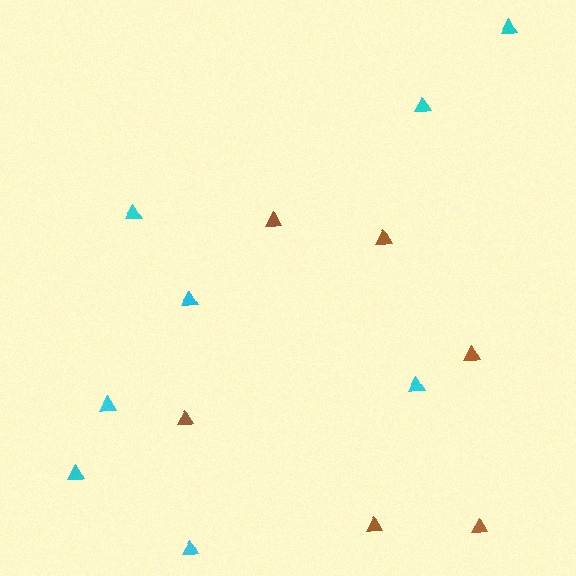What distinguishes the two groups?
There are 2 groups: one group of cyan triangles (8) and one group of brown triangles (6).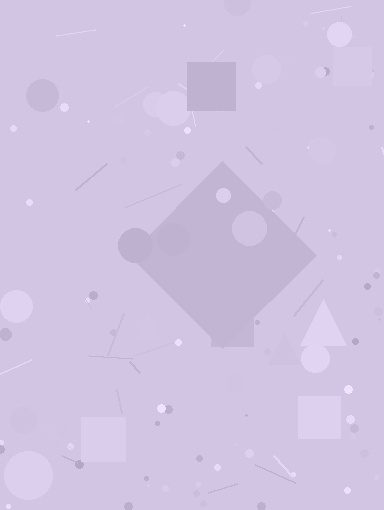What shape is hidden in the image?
A diamond is hidden in the image.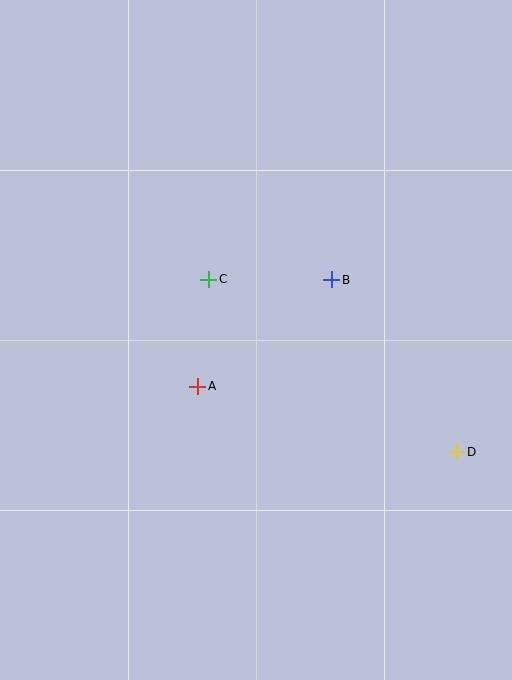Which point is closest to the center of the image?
Point A at (198, 386) is closest to the center.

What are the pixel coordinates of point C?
Point C is at (209, 279).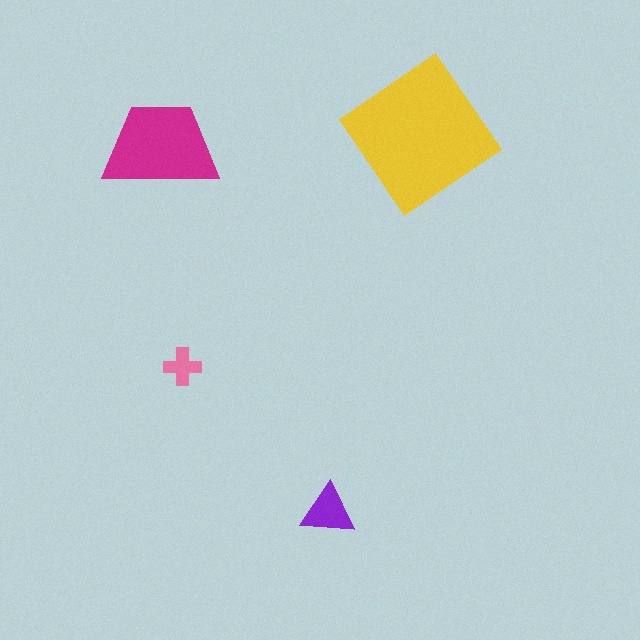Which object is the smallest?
The pink cross.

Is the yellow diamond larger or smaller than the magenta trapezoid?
Larger.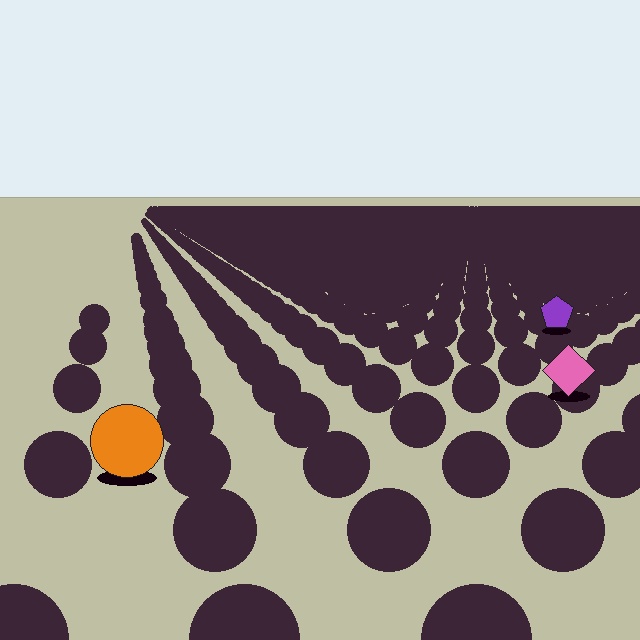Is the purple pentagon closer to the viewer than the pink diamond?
No. The pink diamond is closer — you can tell from the texture gradient: the ground texture is coarser near it.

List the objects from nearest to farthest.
From nearest to farthest: the orange circle, the pink diamond, the purple pentagon.